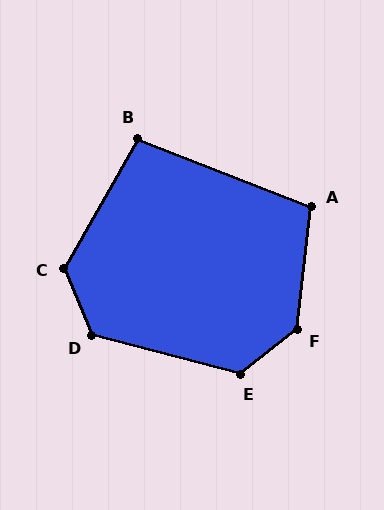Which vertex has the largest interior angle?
F, at approximately 135 degrees.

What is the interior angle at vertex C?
Approximately 128 degrees (obtuse).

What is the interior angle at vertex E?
Approximately 127 degrees (obtuse).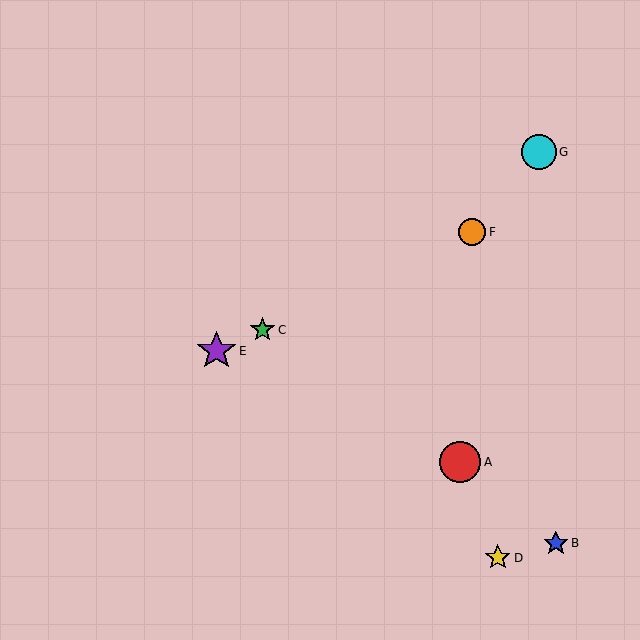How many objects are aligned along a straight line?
3 objects (C, E, F) are aligned along a straight line.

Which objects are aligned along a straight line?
Objects C, E, F are aligned along a straight line.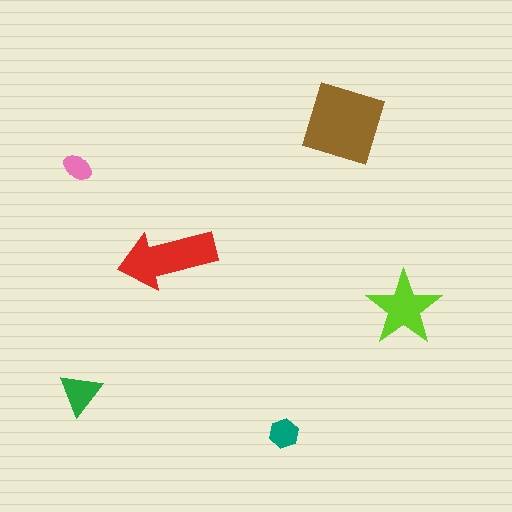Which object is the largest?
The brown diamond.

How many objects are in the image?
There are 6 objects in the image.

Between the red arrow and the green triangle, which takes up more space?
The red arrow.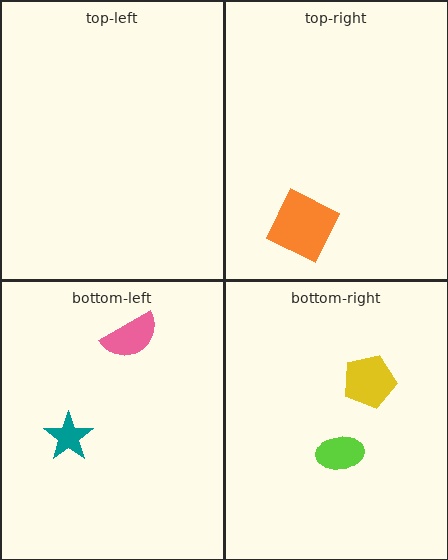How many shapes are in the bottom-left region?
2.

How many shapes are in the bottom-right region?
2.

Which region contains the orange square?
The top-right region.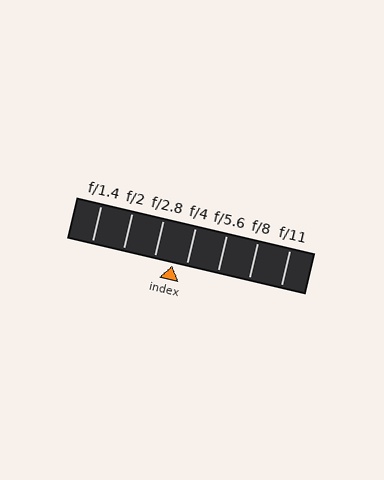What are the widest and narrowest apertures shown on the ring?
The widest aperture shown is f/1.4 and the narrowest is f/11.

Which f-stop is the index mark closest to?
The index mark is closest to f/4.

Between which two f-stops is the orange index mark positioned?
The index mark is between f/2.8 and f/4.